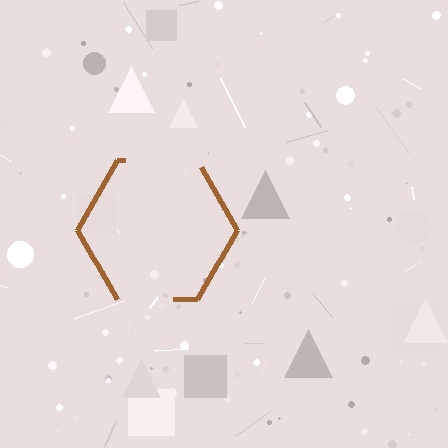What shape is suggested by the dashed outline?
The dashed outline suggests a hexagon.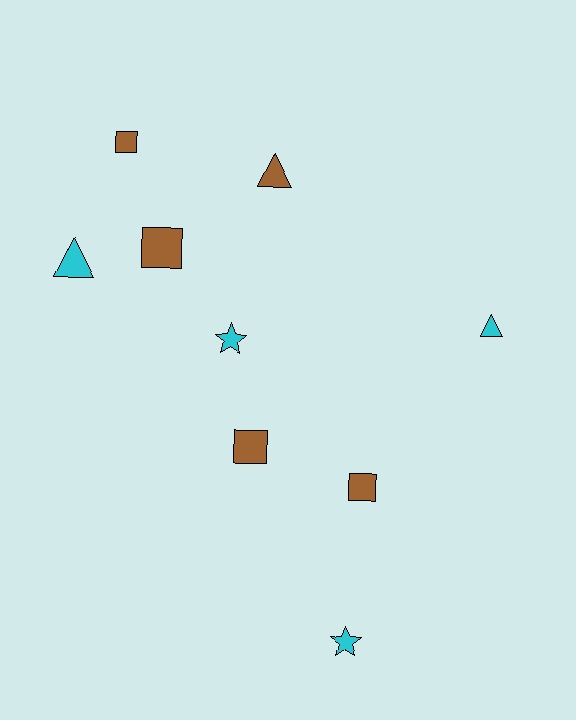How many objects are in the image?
There are 9 objects.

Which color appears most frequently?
Brown, with 5 objects.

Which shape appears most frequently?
Square, with 4 objects.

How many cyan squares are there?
There are no cyan squares.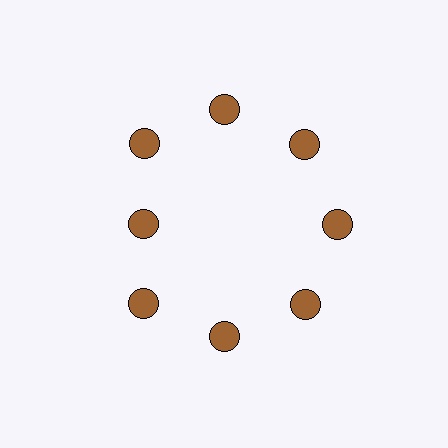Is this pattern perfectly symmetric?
No. The 8 brown circles are arranged in a ring, but one element near the 9 o'clock position is pulled inward toward the center, breaking the 8-fold rotational symmetry.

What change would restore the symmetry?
The symmetry would be restored by moving it outward, back onto the ring so that all 8 circles sit at equal angles and equal distance from the center.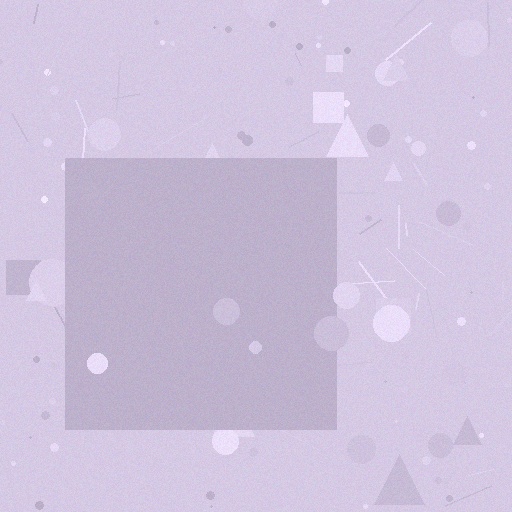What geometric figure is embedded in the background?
A square is embedded in the background.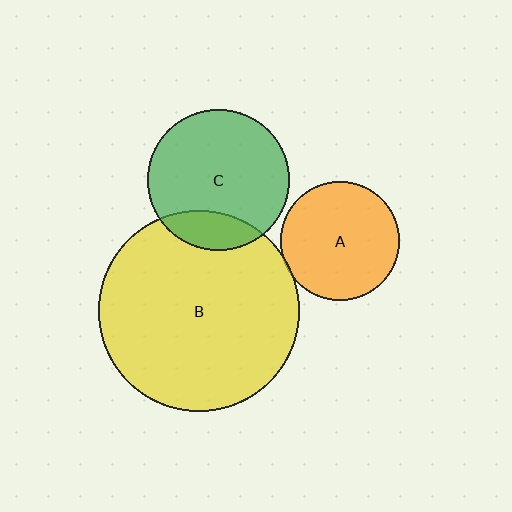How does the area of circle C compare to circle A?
Approximately 1.4 times.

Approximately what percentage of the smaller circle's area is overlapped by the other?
Approximately 5%.